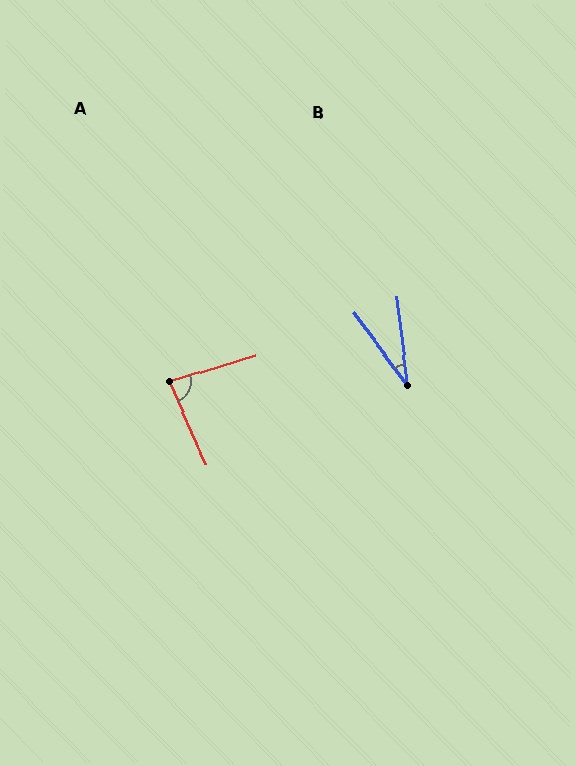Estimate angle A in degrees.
Approximately 83 degrees.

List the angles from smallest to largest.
B (30°), A (83°).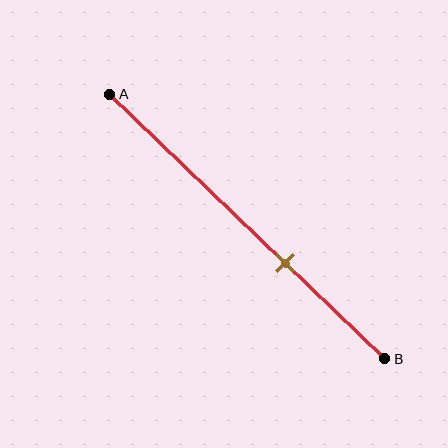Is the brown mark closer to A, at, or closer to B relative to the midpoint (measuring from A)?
The brown mark is closer to point B than the midpoint of segment AB.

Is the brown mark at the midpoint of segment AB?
No, the mark is at about 65% from A, not at the 50% midpoint.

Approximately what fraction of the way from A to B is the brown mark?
The brown mark is approximately 65% of the way from A to B.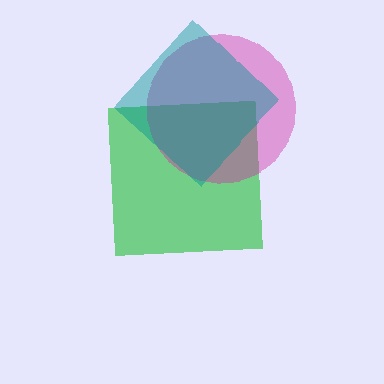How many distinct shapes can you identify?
There are 3 distinct shapes: a green square, a magenta circle, a teal diamond.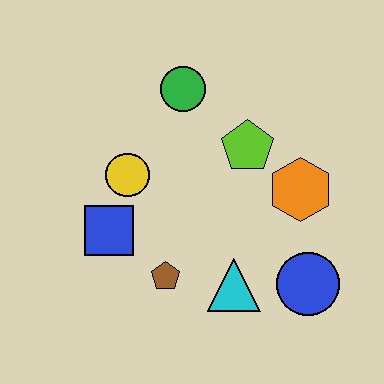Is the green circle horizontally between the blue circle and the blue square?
Yes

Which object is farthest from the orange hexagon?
The blue square is farthest from the orange hexagon.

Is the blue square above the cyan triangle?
Yes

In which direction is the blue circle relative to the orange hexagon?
The blue circle is below the orange hexagon.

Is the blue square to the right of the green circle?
No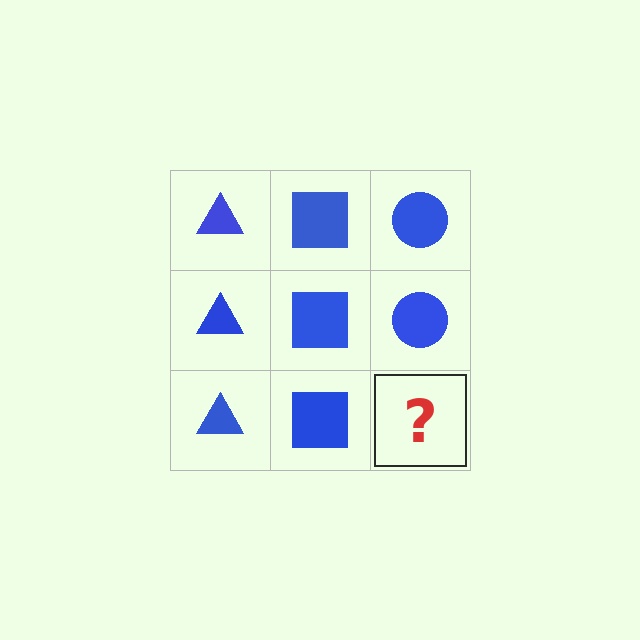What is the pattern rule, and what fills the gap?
The rule is that each column has a consistent shape. The gap should be filled with a blue circle.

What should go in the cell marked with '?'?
The missing cell should contain a blue circle.